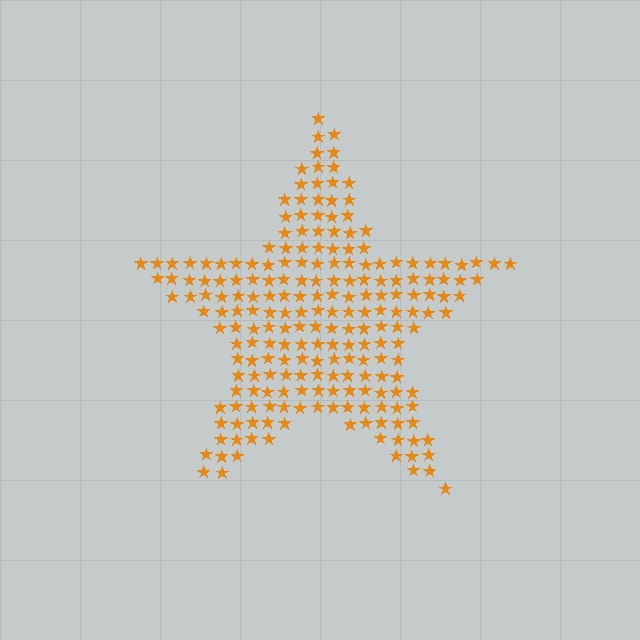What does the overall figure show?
The overall figure shows a star.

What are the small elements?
The small elements are stars.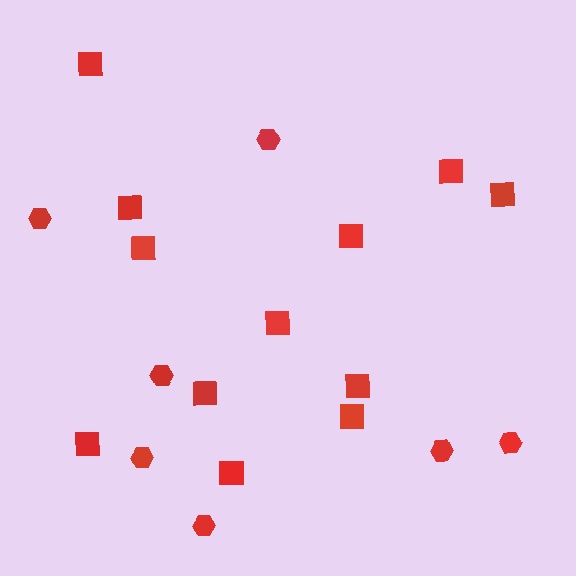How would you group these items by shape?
There are 2 groups: one group of squares (12) and one group of hexagons (7).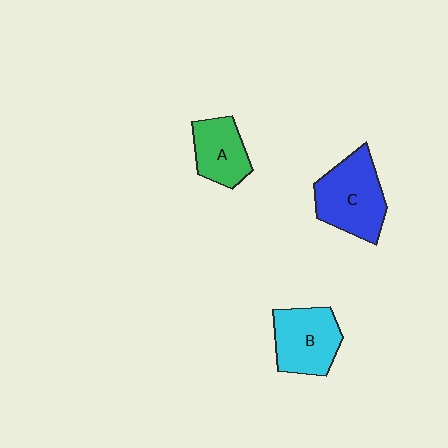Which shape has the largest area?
Shape C (blue).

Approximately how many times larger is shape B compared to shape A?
Approximately 1.3 times.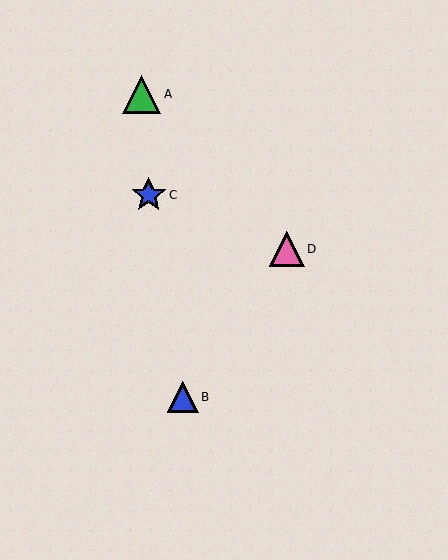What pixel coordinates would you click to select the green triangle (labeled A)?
Click at (142, 94) to select the green triangle A.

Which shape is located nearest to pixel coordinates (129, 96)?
The green triangle (labeled A) at (142, 94) is nearest to that location.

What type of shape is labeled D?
Shape D is a pink triangle.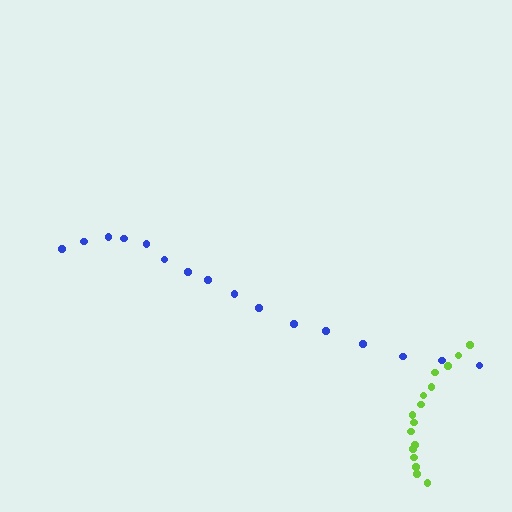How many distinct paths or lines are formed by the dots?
There are 2 distinct paths.